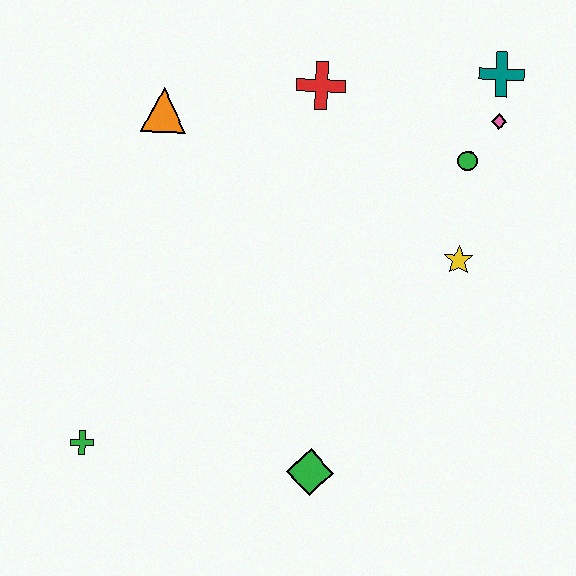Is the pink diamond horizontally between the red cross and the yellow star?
No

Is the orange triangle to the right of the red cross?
No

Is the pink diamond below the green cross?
No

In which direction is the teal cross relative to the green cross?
The teal cross is to the right of the green cross.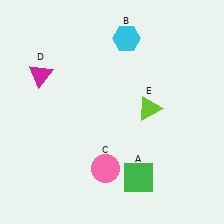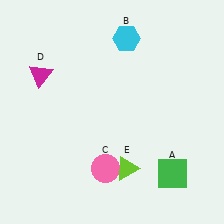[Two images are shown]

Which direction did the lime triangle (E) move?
The lime triangle (E) moved down.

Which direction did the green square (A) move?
The green square (A) moved right.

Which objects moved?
The objects that moved are: the green square (A), the lime triangle (E).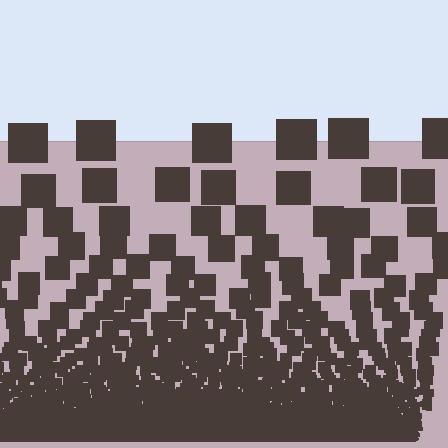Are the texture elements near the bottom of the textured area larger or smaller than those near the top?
Smaller. The gradient is inverted — elements near the bottom are smaller and denser.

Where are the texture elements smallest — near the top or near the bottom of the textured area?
Near the bottom.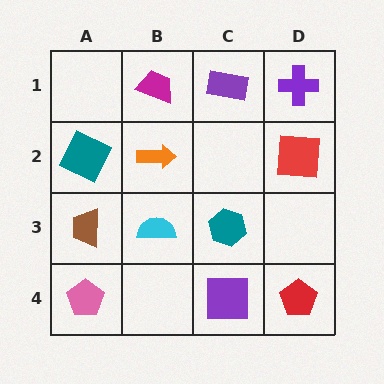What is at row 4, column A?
A pink pentagon.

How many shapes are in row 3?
3 shapes.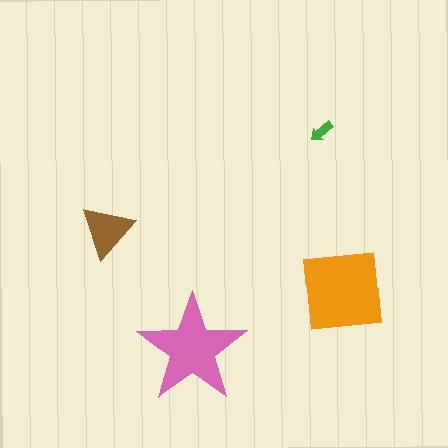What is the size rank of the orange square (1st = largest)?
1st.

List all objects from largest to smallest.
The orange square, the pink star, the brown triangle, the green arrow.